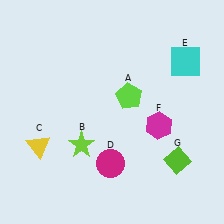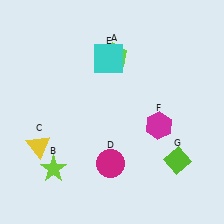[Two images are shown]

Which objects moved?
The objects that moved are: the lime pentagon (A), the lime star (B), the cyan square (E).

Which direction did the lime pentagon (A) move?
The lime pentagon (A) moved up.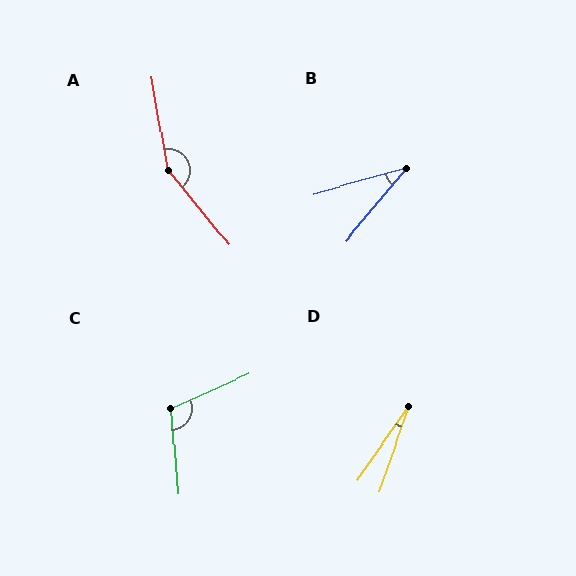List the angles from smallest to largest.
D (16°), B (35°), C (110°), A (151°).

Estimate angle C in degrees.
Approximately 110 degrees.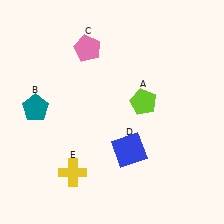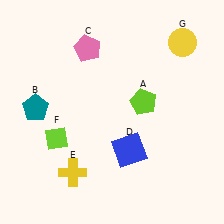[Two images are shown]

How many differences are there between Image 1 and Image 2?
There are 2 differences between the two images.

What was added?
A lime diamond (F), a yellow circle (G) were added in Image 2.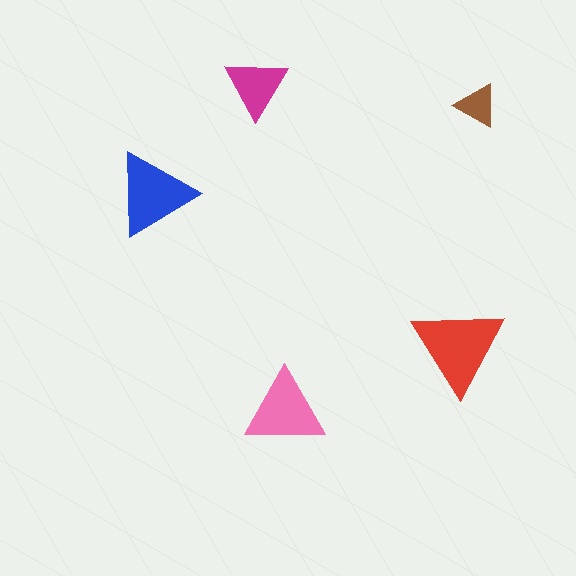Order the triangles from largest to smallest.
the red one, the blue one, the pink one, the magenta one, the brown one.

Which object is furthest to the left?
The blue triangle is leftmost.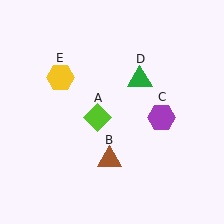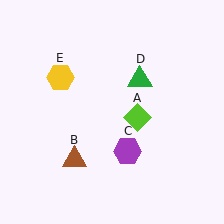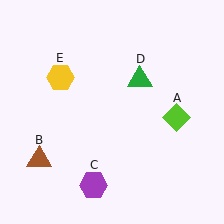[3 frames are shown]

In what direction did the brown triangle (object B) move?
The brown triangle (object B) moved left.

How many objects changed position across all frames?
3 objects changed position: lime diamond (object A), brown triangle (object B), purple hexagon (object C).